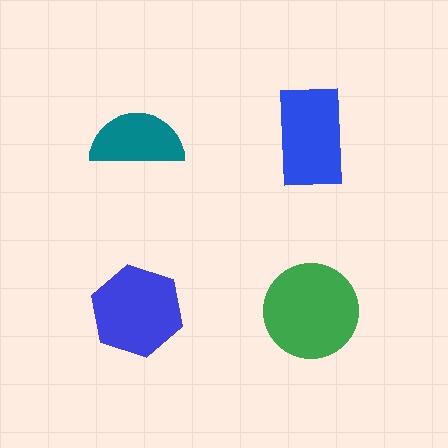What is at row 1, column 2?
A blue rectangle.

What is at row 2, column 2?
A green circle.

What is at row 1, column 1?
A teal semicircle.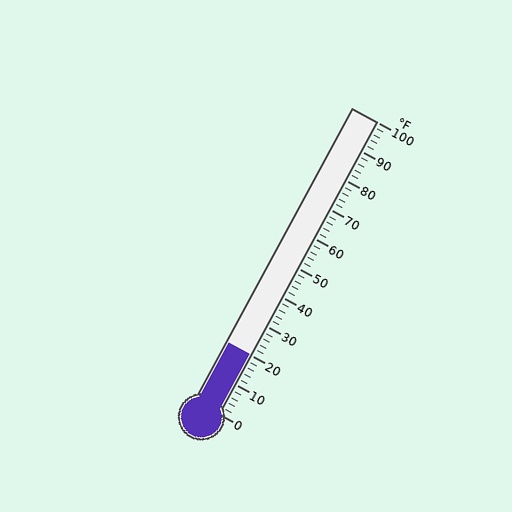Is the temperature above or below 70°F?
The temperature is below 70°F.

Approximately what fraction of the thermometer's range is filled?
The thermometer is filled to approximately 20% of its range.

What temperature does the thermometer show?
The thermometer shows approximately 20°F.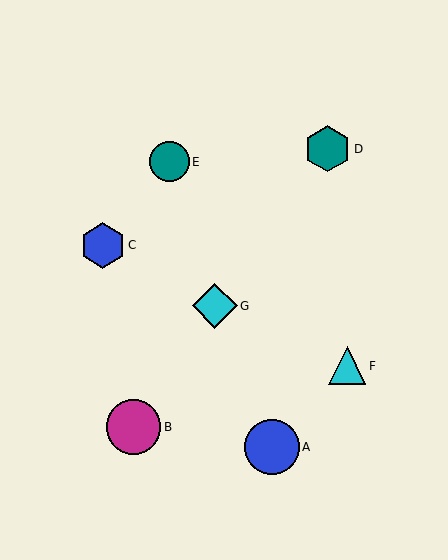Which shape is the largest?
The magenta circle (labeled B) is the largest.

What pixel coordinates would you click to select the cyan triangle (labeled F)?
Click at (347, 366) to select the cyan triangle F.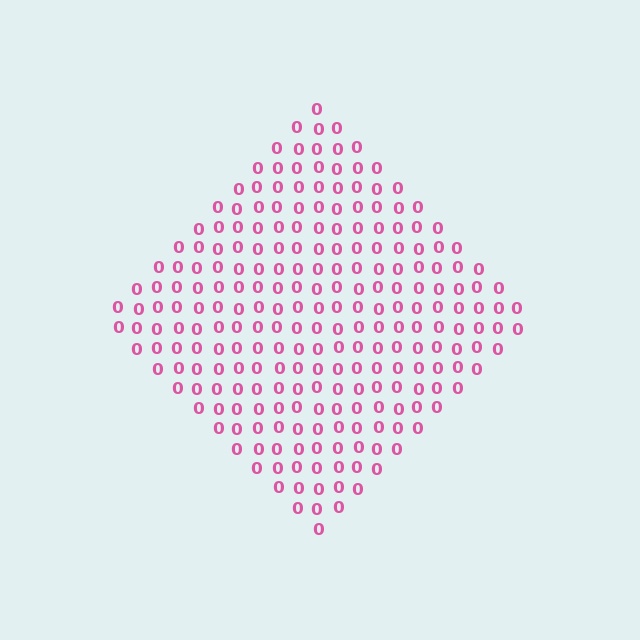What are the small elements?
The small elements are digit 0's.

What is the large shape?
The large shape is a diamond.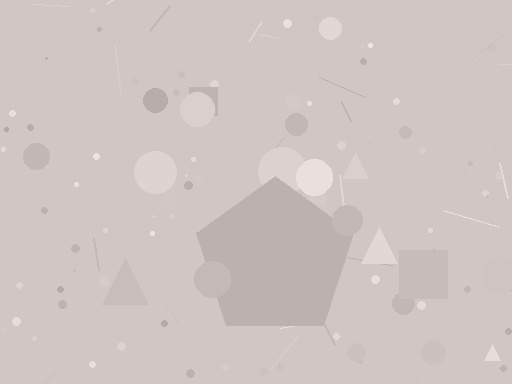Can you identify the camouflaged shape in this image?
The camouflaged shape is a pentagon.